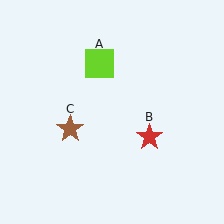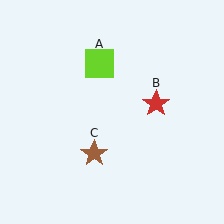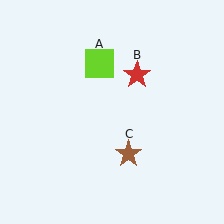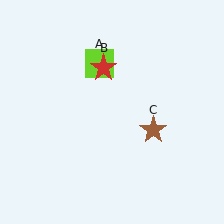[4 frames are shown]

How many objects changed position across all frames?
2 objects changed position: red star (object B), brown star (object C).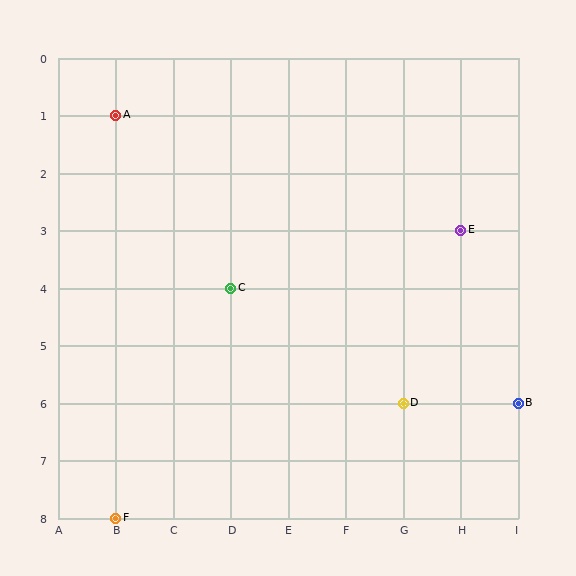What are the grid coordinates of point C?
Point C is at grid coordinates (D, 4).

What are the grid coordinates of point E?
Point E is at grid coordinates (H, 3).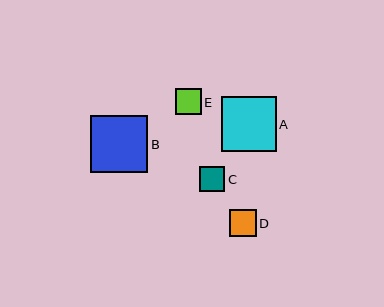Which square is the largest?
Square B is the largest with a size of approximately 57 pixels.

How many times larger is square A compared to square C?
Square A is approximately 2.1 times the size of square C.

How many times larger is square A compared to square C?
Square A is approximately 2.1 times the size of square C.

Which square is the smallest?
Square C is the smallest with a size of approximately 26 pixels.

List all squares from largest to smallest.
From largest to smallest: B, A, D, E, C.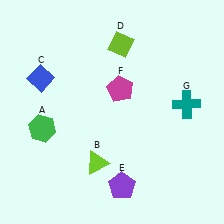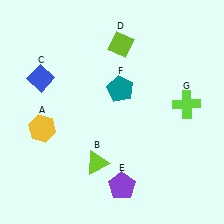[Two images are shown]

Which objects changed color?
A changed from green to yellow. F changed from magenta to teal. G changed from teal to lime.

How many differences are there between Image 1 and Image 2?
There are 3 differences between the two images.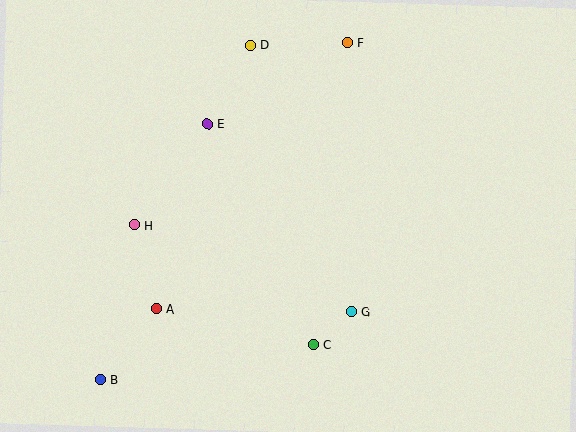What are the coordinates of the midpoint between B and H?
The midpoint between B and H is at (117, 302).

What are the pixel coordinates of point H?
Point H is at (134, 225).